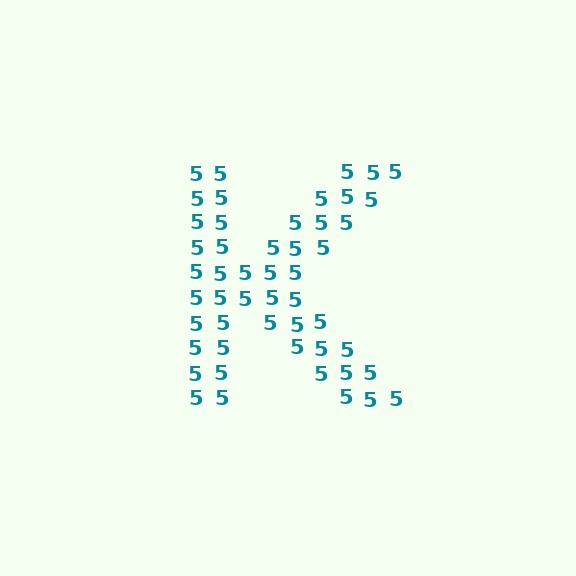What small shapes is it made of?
It is made of small digit 5's.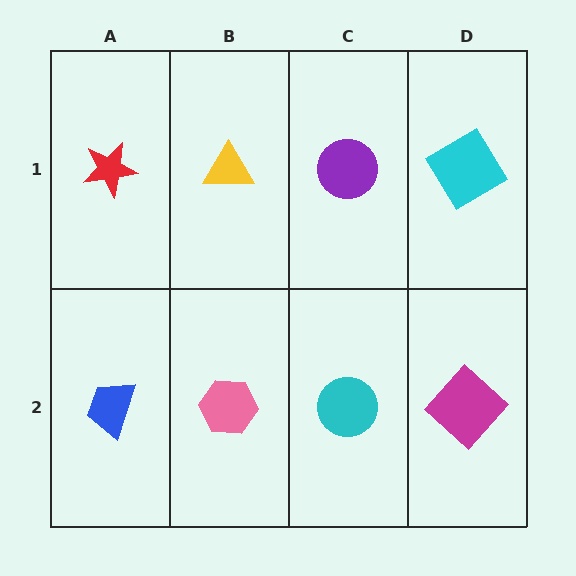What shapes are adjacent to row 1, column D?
A magenta diamond (row 2, column D), a purple circle (row 1, column C).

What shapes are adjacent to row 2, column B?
A yellow triangle (row 1, column B), a blue trapezoid (row 2, column A), a cyan circle (row 2, column C).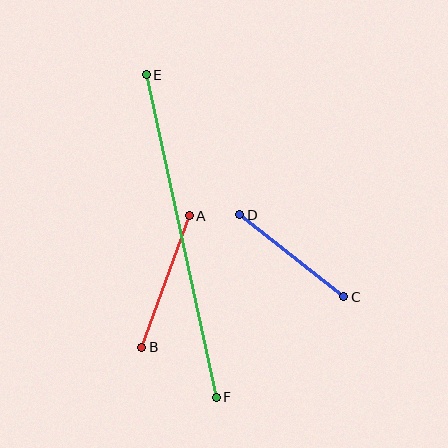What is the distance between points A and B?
The distance is approximately 140 pixels.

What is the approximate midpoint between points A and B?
The midpoint is at approximately (165, 282) pixels.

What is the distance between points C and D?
The distance is approximately 133 pixels.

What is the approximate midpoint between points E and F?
The midpoint is at approximately (181, 236) pixels.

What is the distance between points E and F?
The distance is approximately 330 pixels.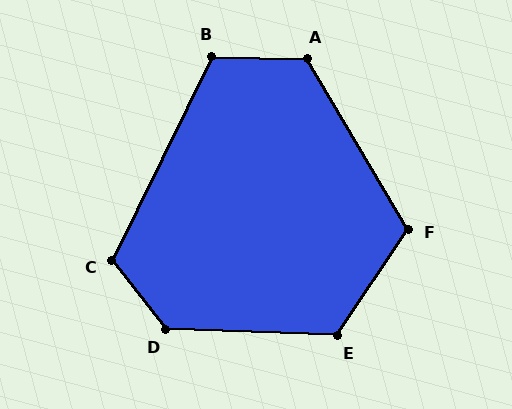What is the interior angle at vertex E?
Approximately 122 degrees (obtuse).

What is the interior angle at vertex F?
Approximately 116 degrees (obtuse).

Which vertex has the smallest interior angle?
B, at approximately 115 degrees.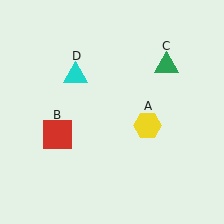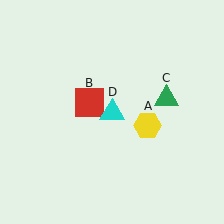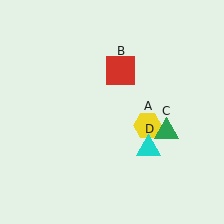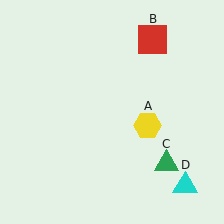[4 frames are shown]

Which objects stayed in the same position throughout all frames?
Yellow hexagon (object A) remained stationary.